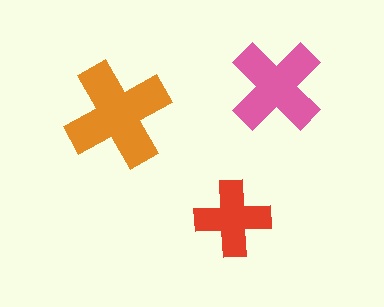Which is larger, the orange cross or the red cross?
The orange one.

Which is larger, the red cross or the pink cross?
The pink one.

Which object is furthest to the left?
The orange cross is leftmost.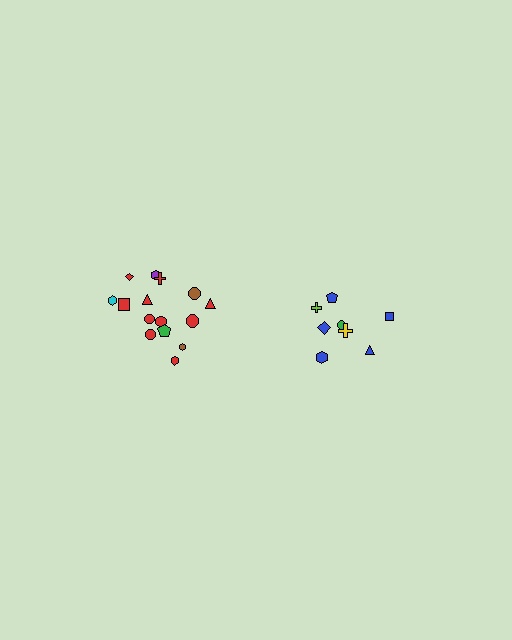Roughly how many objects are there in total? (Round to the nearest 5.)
Roughly 25 objects in total.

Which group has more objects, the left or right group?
The left group.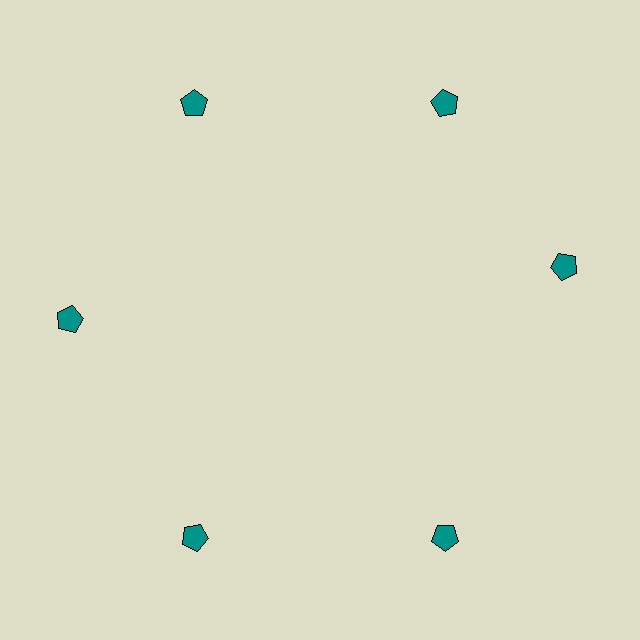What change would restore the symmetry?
The symmetry would be restored by rotating it back into even spacing with its neighbors so that all 6 pentagons sit at equal angles and equal distance from the center.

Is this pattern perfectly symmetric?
No. The 6 teal pentagons are arranged in a ring, but one element near the 3 o'clock position is rotated out of alignment along the ring, breaking the 6-fold rotational symmetry.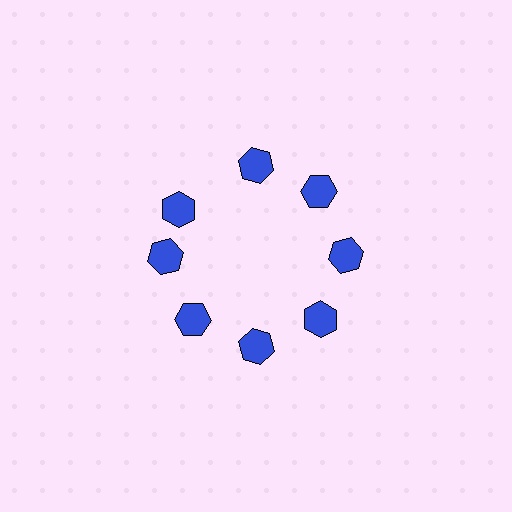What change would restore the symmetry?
The symmetry would be restored by rotating it back into even spacing with its neighbors so that all 8 hexagons sit at equal angles and equal distance from the center.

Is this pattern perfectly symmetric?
No. The 8 blue hexagons are arranged in a ring, but one element near the 10 o'clock position is rotated out of alignment along the ring, breaking the 8-fold rotational symmetry.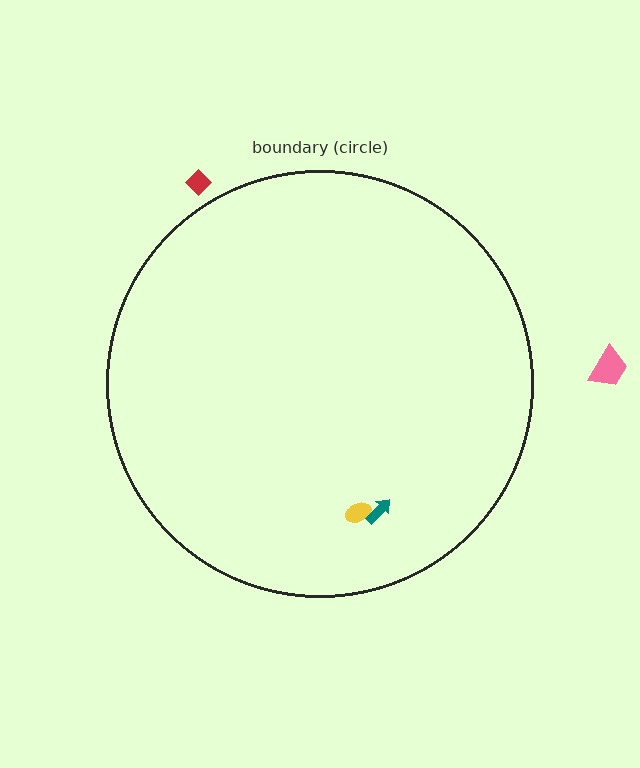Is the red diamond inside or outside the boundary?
Outside.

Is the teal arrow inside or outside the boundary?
Inside.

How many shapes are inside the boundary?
2 inside, 2 outside.